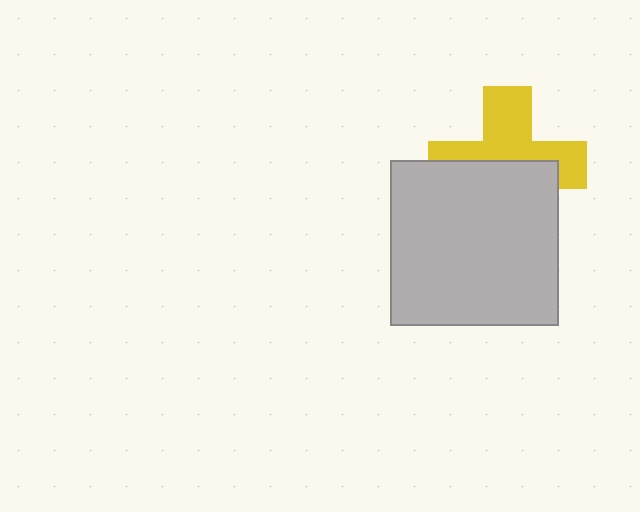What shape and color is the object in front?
The object in front is a light gray rectangle.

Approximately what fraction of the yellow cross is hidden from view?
Roughly 51% of the yellow cross is hidden behind the light gray rectangle.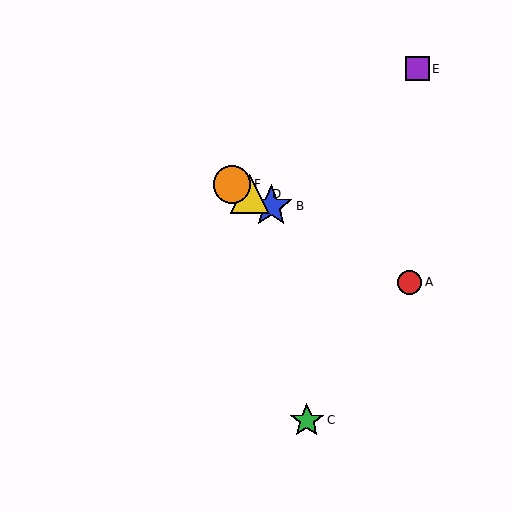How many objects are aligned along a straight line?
4 objects (A, B, D, F) are aligned along a straight line.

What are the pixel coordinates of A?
Object A is at (410, 282).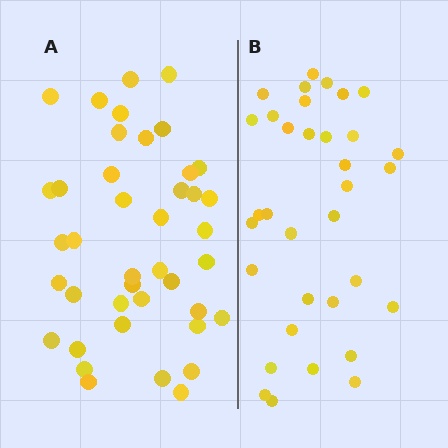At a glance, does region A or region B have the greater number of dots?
Region A (the left region) has more dots.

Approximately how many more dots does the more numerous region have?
Region A has roughly 8 or so more dots than region B.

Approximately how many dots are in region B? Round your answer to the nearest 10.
About 30 dots. (The exact count is 34, which rounds to 30.)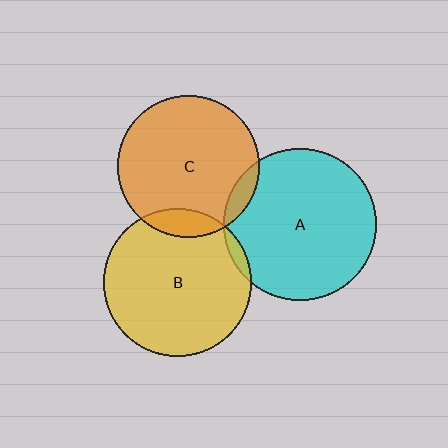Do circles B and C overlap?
Yes.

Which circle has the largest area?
Circle A (cyan).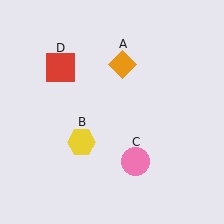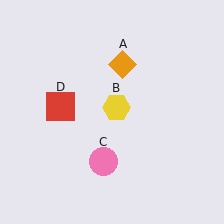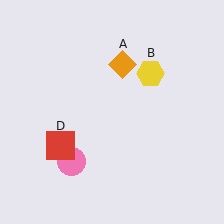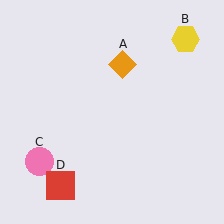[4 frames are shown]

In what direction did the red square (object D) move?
The red square (object D) moved down.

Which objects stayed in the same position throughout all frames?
Orange diamond (object A) remained stationary.